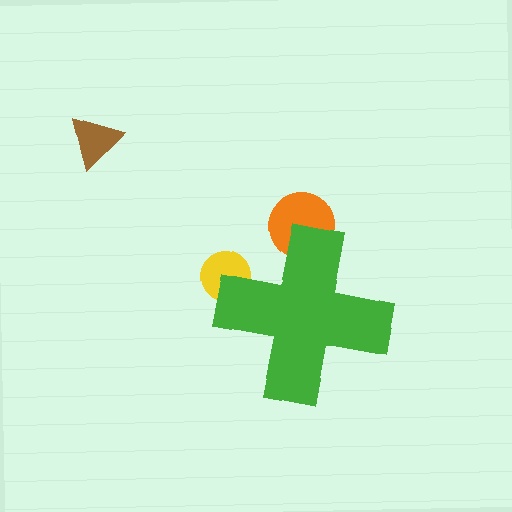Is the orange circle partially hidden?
Yes, the orange circle is partially hidden behind the green cross.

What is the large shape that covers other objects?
A green cross.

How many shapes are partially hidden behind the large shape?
2 shapes are partially hidden.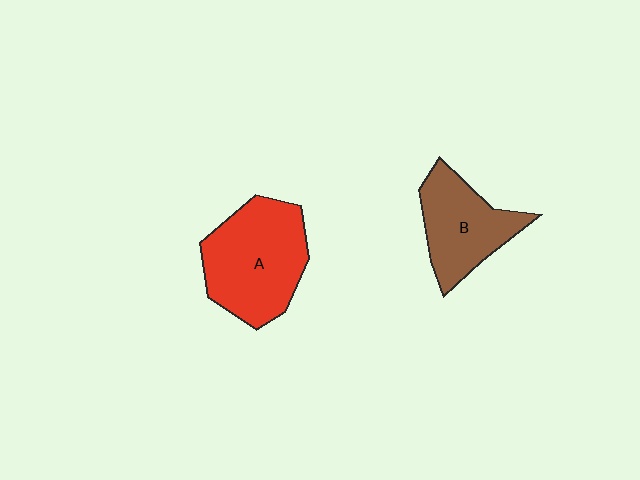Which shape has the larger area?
Shape A (red).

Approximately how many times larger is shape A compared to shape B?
Approximately 1.4 times.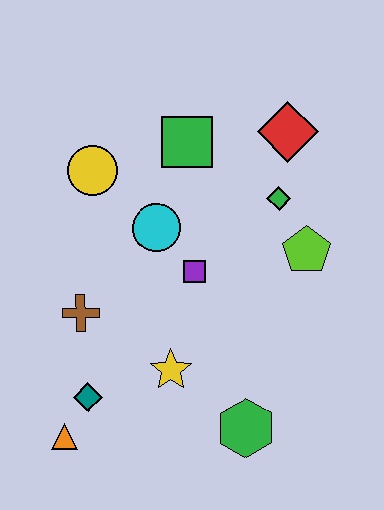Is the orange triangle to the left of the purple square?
Yes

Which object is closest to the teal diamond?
The orange triangle is closest to the teal diamond.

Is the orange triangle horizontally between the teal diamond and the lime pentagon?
No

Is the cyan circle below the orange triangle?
No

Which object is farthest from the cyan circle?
The orange triangle is farthest from the cyan circle.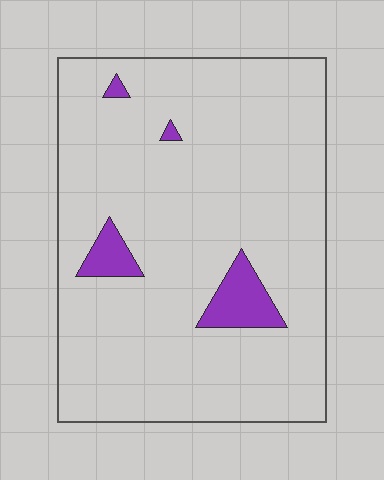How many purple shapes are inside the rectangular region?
4.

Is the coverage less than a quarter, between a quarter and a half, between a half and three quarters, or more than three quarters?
Less than a quarter.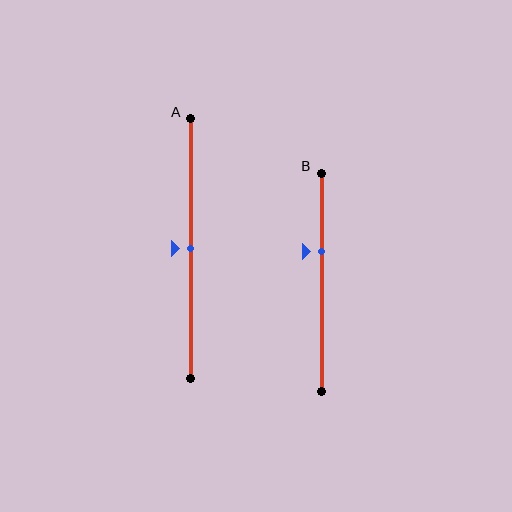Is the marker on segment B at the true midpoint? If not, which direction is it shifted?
No, the marker on segment B is shifted upward by about 14% of the segment length.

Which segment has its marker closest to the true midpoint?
Segment A has its marker closest to the true midpoint.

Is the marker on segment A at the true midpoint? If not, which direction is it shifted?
Yes, the marker on segment A is at the true midpoint.